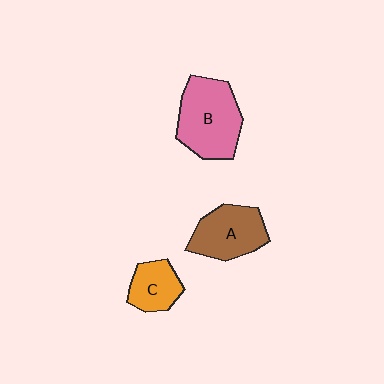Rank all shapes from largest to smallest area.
From largest to smallest: B (pink), A (brown), C (orange).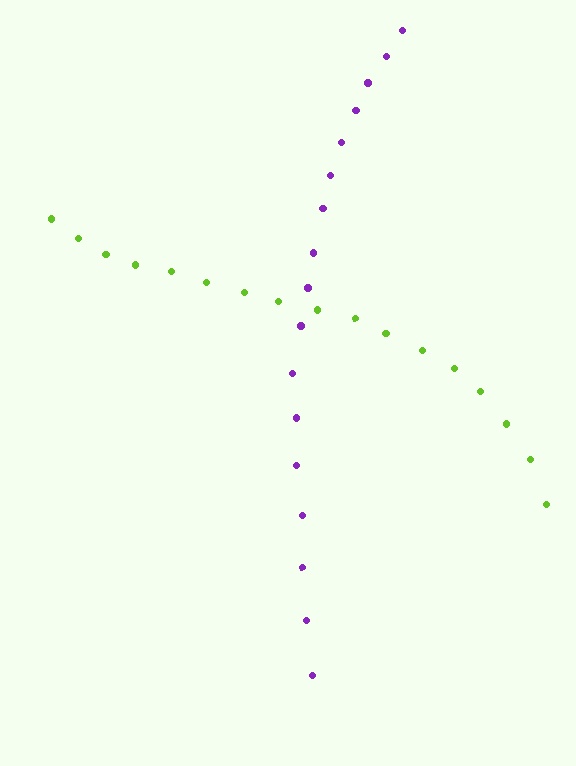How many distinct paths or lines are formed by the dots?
There are 2 distinct paths.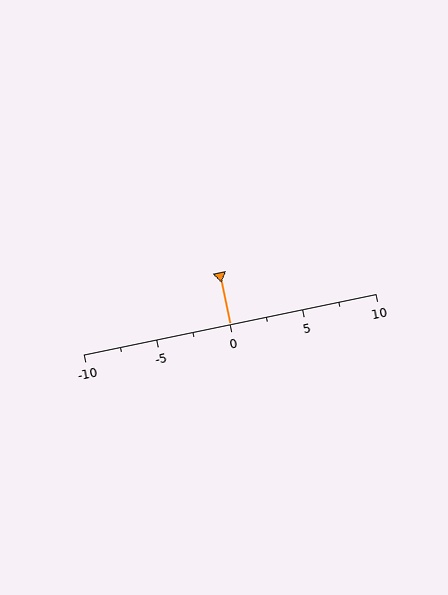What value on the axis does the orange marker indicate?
The marker indicates approximately 0.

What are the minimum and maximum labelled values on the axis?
The axis runs from -10 to 10.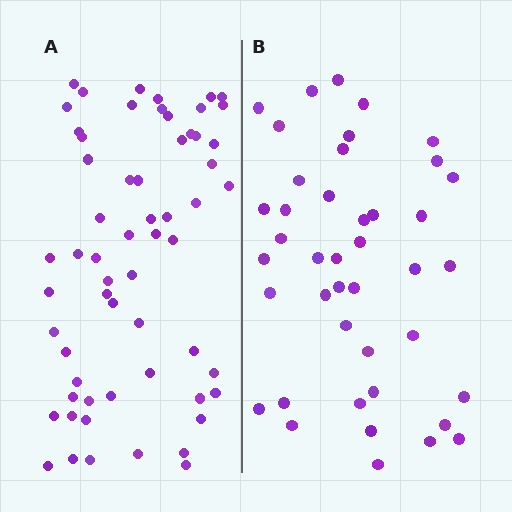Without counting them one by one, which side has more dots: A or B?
Region A (the left region) has more dots.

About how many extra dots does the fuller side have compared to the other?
Region A has approximately 20 more dots than region B.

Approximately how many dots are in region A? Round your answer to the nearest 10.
About 60 dots.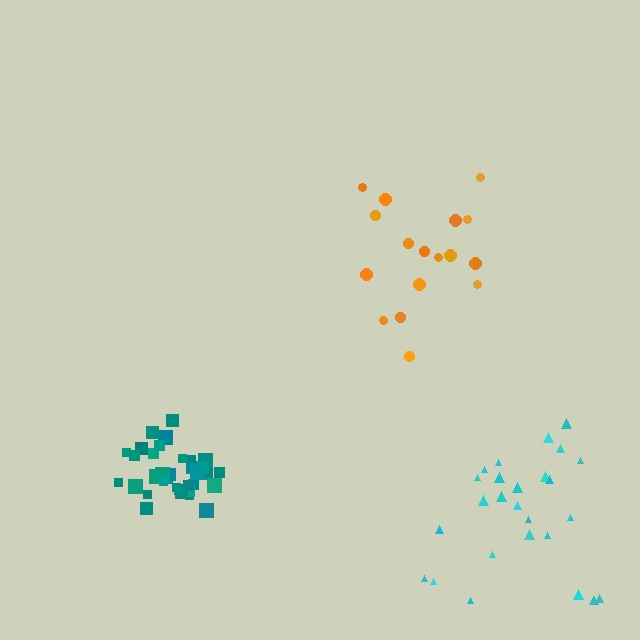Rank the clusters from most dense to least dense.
teal, orange, cyan.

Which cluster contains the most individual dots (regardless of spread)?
Teal (34).